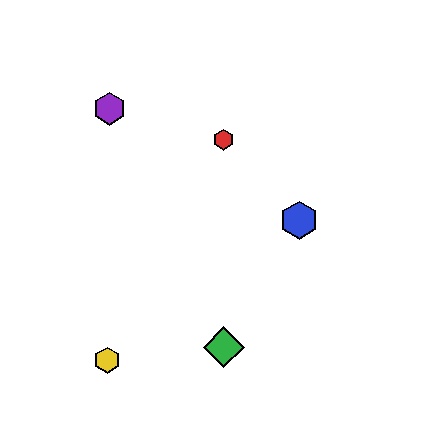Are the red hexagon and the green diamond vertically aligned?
Yes, both are at x≈224.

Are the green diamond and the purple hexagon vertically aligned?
No, the green diamond is at x≈224 and the purple hexagon is at x≈110.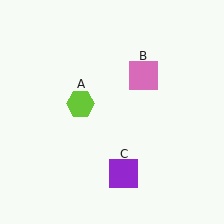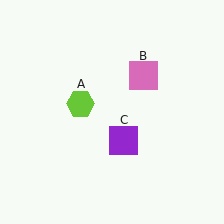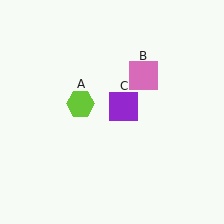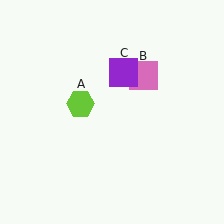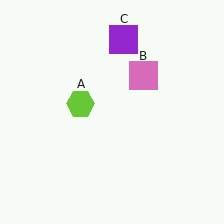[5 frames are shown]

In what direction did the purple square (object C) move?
The purple square (object C) moved up.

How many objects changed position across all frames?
1 object changed position: purple square (object C).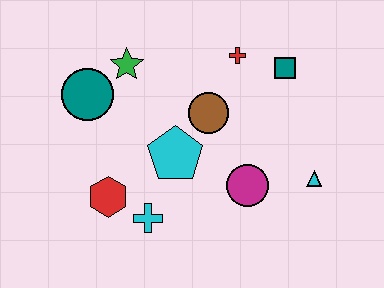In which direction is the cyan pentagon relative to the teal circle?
The cyan pentagon is to the right of the teal circle.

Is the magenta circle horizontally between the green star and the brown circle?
No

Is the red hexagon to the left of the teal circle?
No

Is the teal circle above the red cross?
No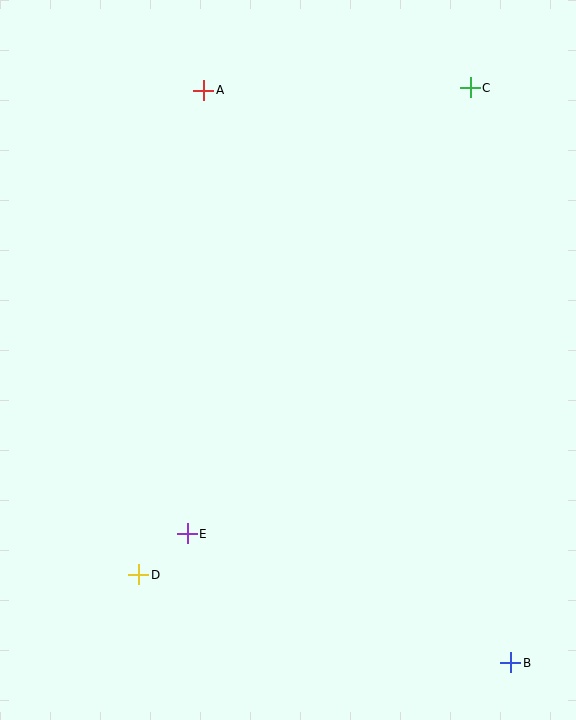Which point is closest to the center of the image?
Point E at (187, 534) is closest to the center.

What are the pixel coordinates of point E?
Point E is at (187, 534).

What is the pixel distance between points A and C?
The distance between A and C is 266 pixels.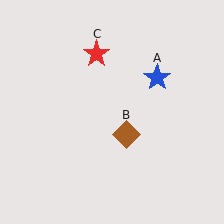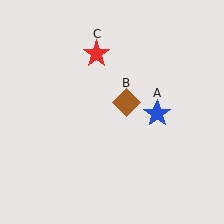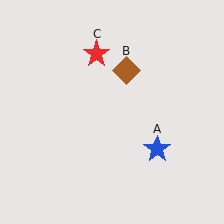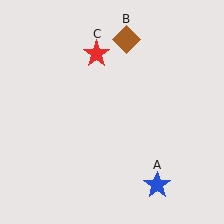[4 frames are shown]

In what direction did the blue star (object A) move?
The blue star (object A) moved down.